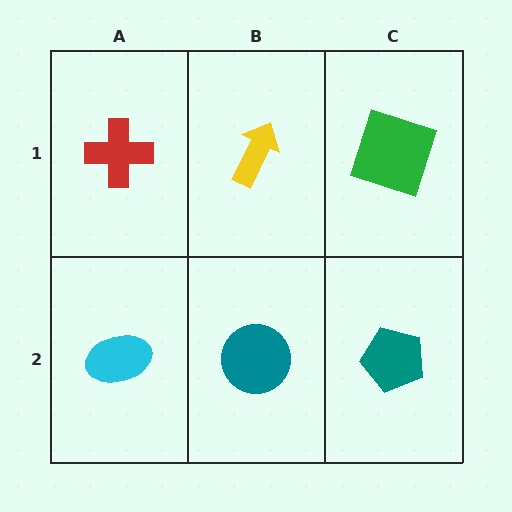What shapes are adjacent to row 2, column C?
A green square (row 1, column C), a teal circle (row 2, column B).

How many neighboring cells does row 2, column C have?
2.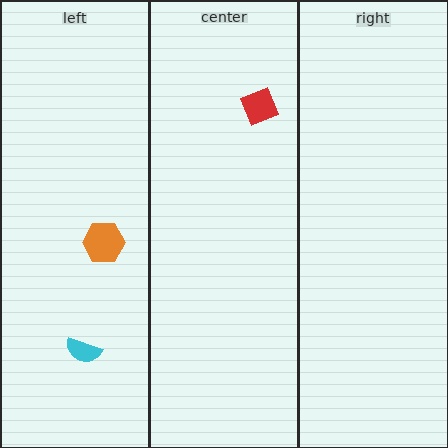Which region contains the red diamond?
The center region.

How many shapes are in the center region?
1.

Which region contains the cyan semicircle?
The left region.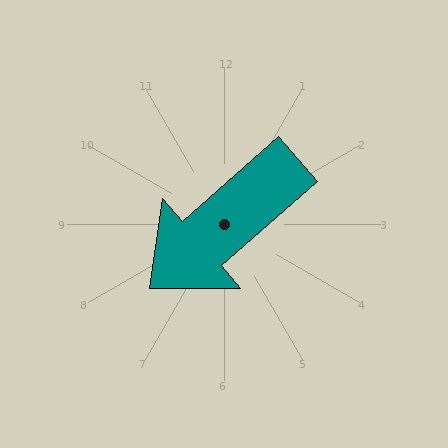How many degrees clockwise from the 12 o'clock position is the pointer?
Approximately 229 degrees.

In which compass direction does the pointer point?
Southwest.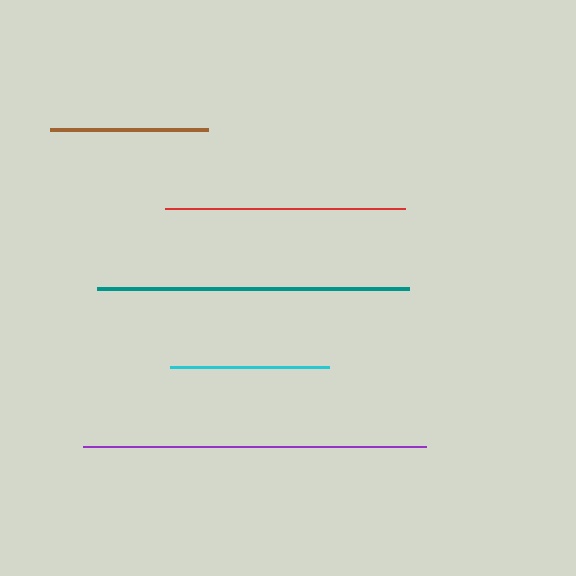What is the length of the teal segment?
The teal segment is approximately 312 pixels long.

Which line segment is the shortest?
The brown line is the shortest at approximately 158 pixels.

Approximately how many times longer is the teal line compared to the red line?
The teal line is approximately 1.3 times the length of the red line.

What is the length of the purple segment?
The purple segment is approximately 343 pixels long.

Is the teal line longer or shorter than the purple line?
The purple line is longer than the teal line.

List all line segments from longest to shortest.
From longest to shortest: purple, teal, red, cyan, brown.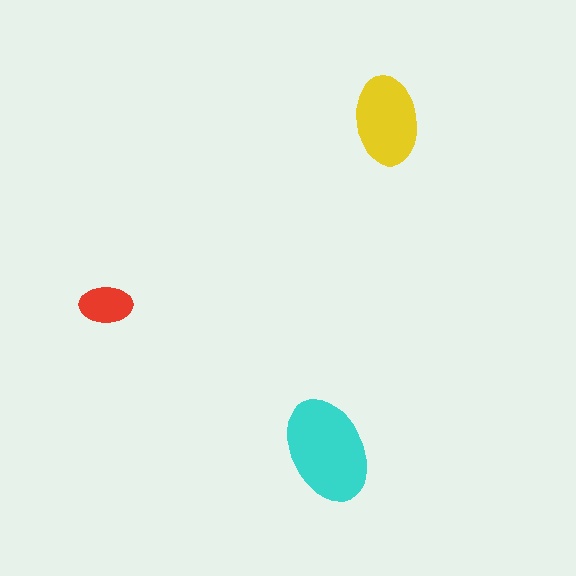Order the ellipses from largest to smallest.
the cyan one, the yellow one, the red one.